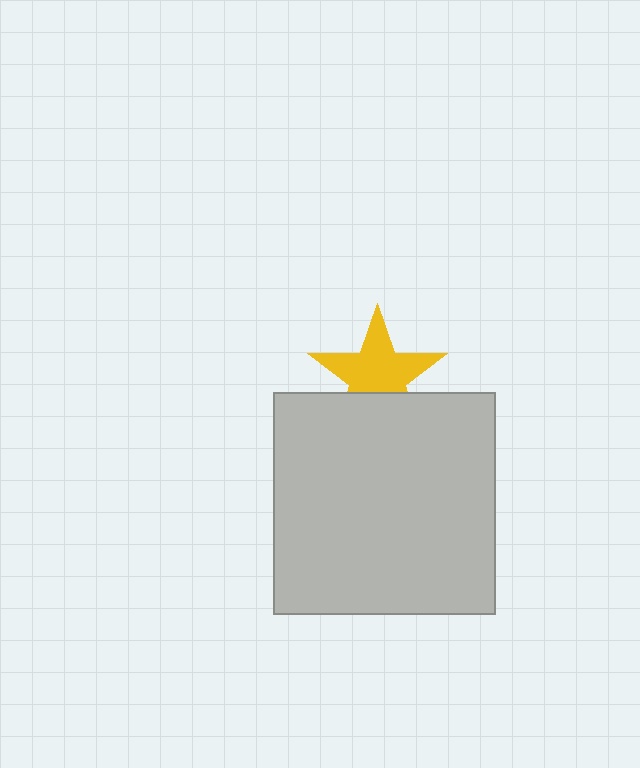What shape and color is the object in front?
The object in front is a light gray square.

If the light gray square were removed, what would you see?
You would see the complete yellow star.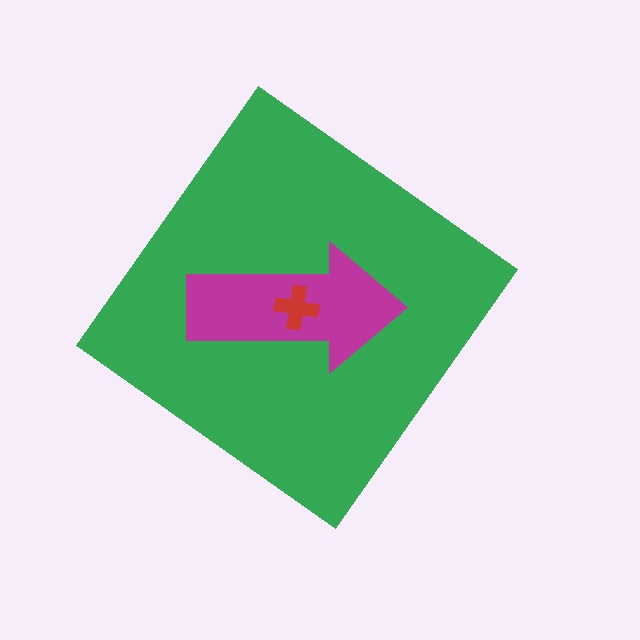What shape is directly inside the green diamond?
The magenta arrow.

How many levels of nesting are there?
3.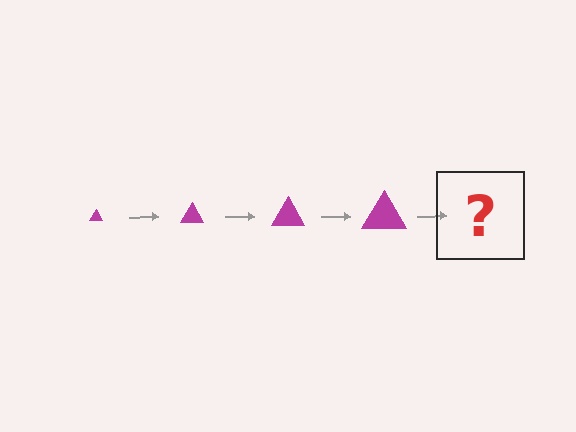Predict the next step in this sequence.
The next step is a magenta triangle, larger than the previous one.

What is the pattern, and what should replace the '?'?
The pattern is that the triangle gets progressively larger each step. The '?' should be a magenta triangle, larger than the previous one.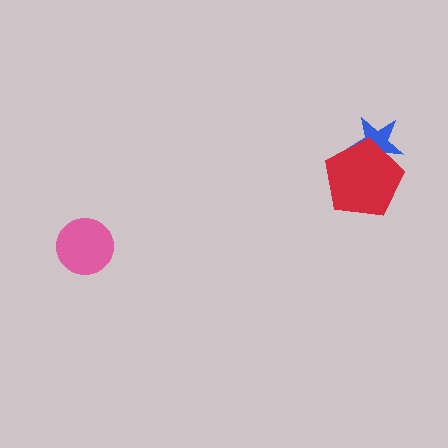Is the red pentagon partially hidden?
No, no other shape covers it.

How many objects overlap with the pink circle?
0 objects overlap with the pink circle.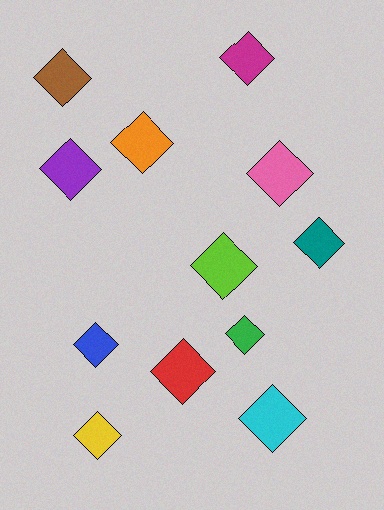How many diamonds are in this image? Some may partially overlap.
There are 12 diamonds.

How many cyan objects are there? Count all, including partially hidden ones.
There is 1 cyan object.